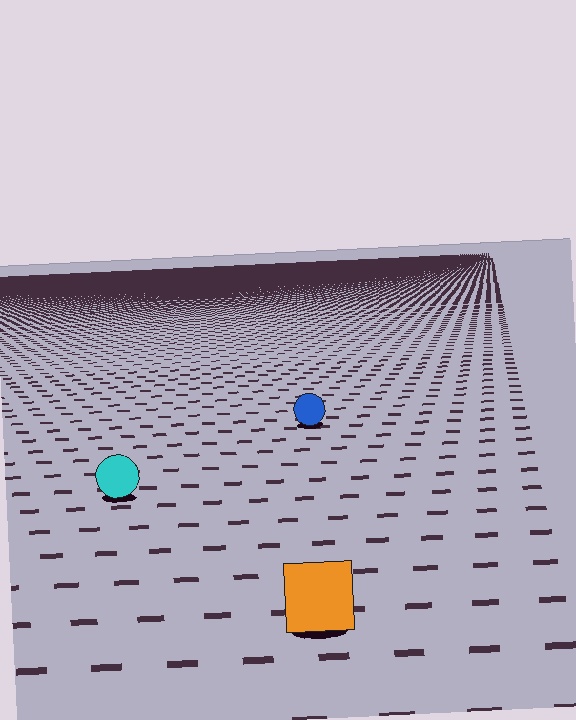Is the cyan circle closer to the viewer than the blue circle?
Yes. The cyan circle is closer — you can tell from the texture gradient: the ground texture is coarser near it.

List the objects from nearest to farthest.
From nearest to farthest: the orange square, the cyan circle, the blue circle.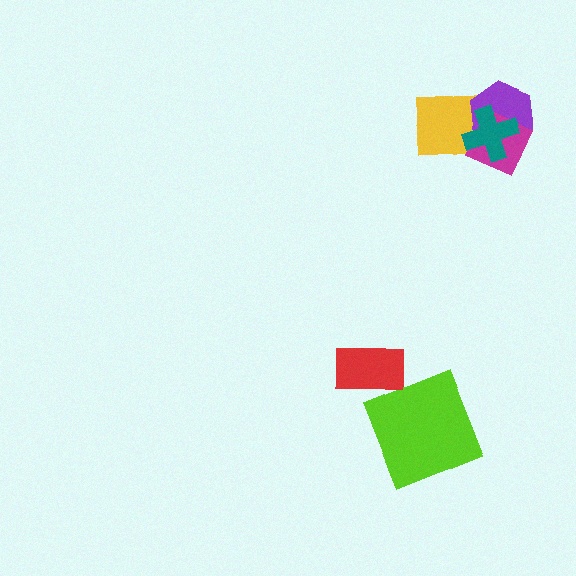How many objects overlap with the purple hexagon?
3 objects overlap with the purple hexagon.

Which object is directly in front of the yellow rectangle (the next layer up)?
The purple hexagon is directly in front of the yellow rectangle.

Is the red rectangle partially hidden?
No, no other shape covers it.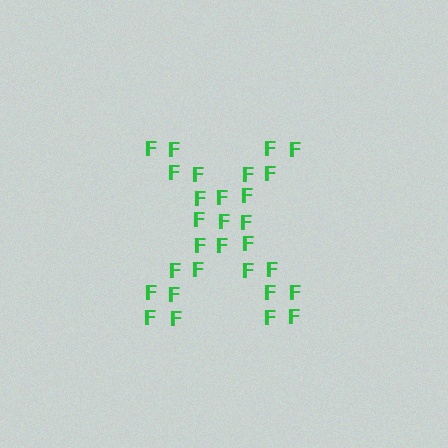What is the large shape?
The large shape is the letter X.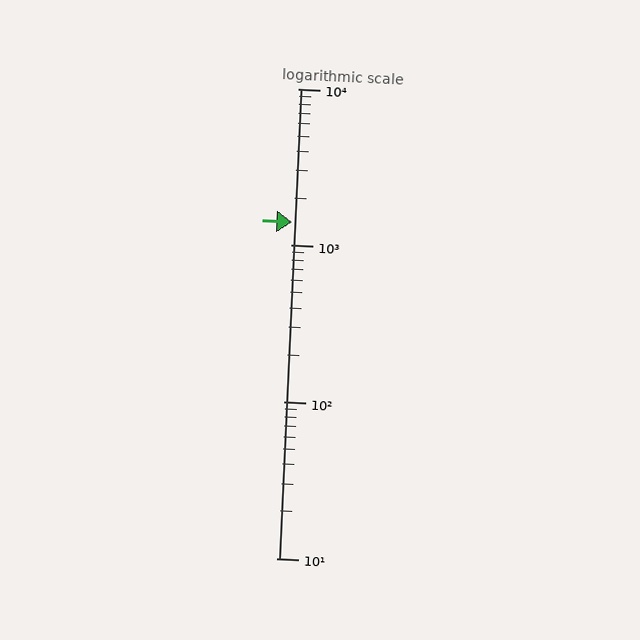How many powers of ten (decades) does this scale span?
The scale spans 3 decades, from 10 to 10000.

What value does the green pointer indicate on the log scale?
The pointer indicates approximately 1400.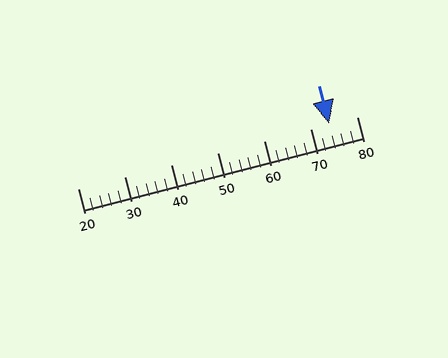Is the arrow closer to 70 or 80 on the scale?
The arrow is closer to 70.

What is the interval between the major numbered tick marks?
The major tick marks are spaced 10 units apart.